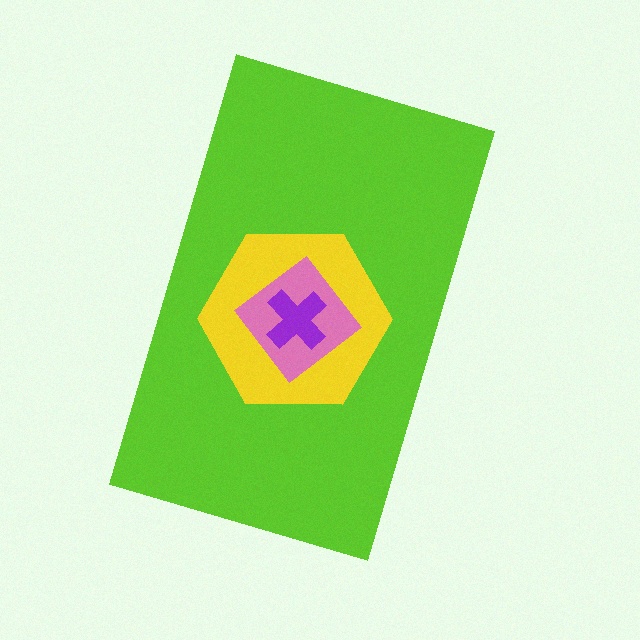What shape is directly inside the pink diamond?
The purple cross.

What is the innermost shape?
The purple cross.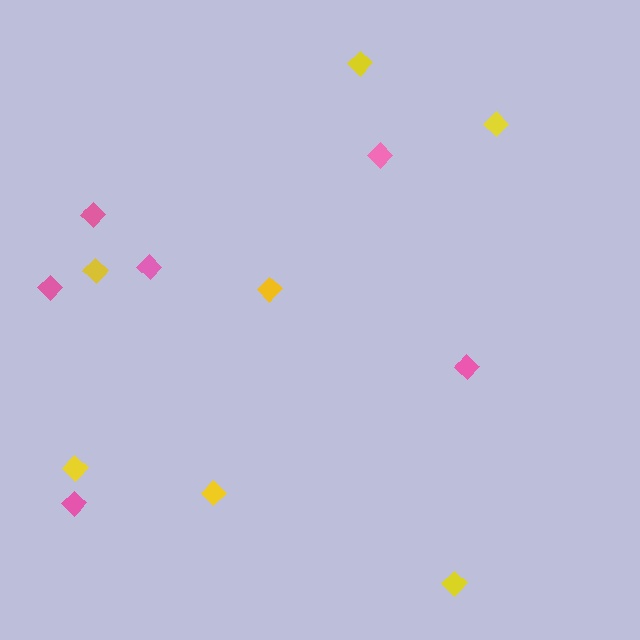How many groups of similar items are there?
There are 2 groups: one group of yellow diamonds (7) and one group of pink diamonds (6).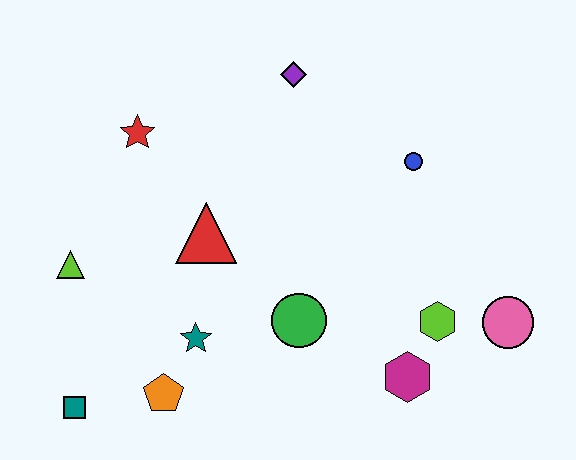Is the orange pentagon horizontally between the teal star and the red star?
Yes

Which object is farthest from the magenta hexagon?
The red star is farthest from the magenta hexagon.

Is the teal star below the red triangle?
Yes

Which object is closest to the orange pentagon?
The teal star is closest to the orange pentagon.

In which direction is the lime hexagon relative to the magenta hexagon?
The lime hexagon is above the magenta hexagon.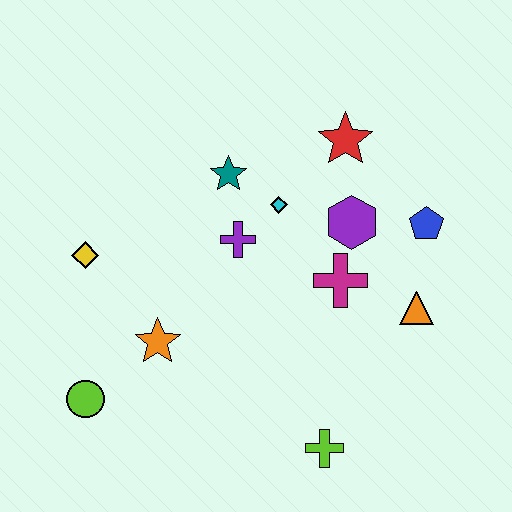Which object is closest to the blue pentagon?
The purple hexagon is closest to the blue pentagon.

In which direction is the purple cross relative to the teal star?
The purple cross is below the teal star.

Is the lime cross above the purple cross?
No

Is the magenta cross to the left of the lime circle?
No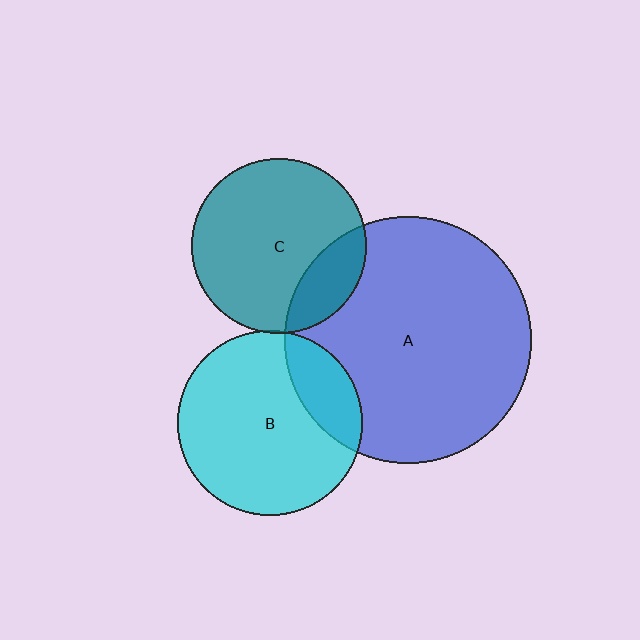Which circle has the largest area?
Circle A (blue).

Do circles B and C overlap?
Yes.